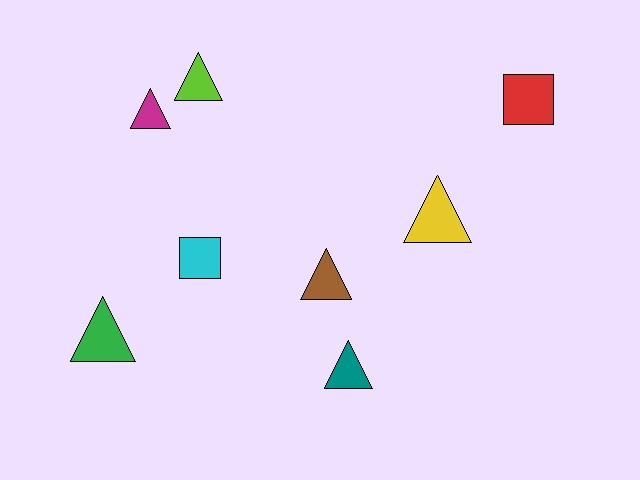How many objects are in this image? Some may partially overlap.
There are 8 objects.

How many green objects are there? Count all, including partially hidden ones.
There is 1 green object.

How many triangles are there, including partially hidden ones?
There are 6 triangles.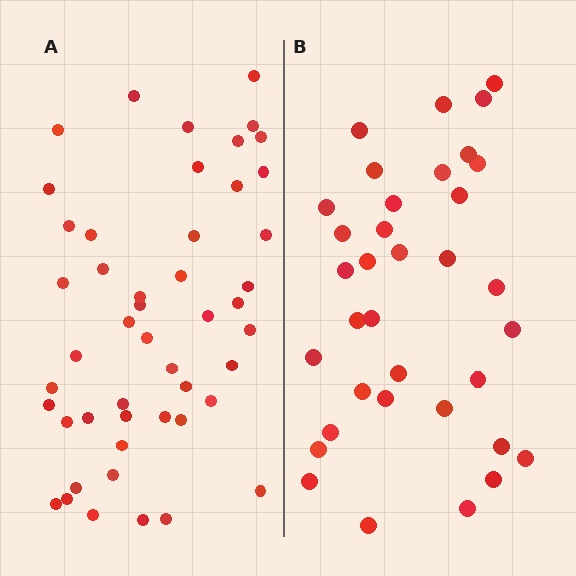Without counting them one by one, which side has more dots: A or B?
Region A (the left region) has more dots.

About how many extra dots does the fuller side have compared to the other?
Region A has approximately 15 more dots than region B.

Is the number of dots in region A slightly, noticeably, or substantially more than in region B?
Region A has noticeably more, but not dramatically so. The ratio is roughly 1.4 to 1.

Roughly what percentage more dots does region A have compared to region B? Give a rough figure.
About 35% more.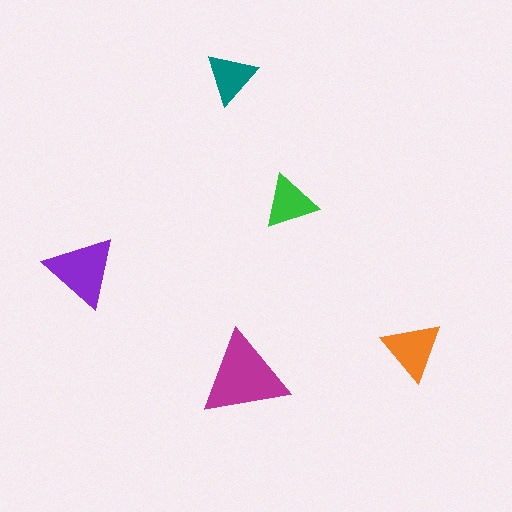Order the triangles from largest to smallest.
the magenta one, the purple one, the orange one, the green one, the teal one.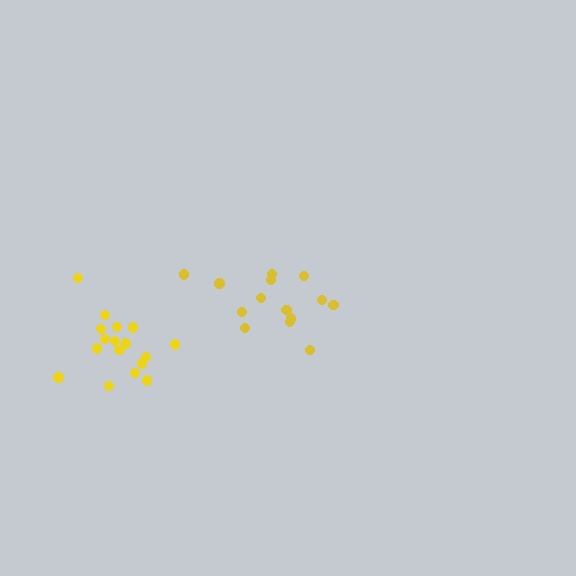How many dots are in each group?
Group 1: 17 dots, Group 2: 14 dots (31 total).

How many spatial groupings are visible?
There are 2 spatial groupings.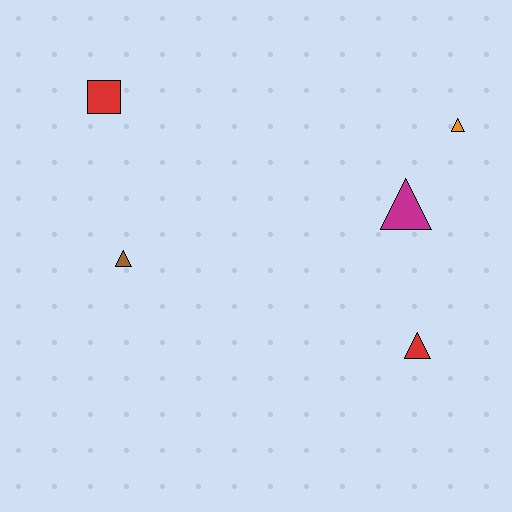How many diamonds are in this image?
There are no diamonds.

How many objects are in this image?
There are 5 objects.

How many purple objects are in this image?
There are no purple objects.